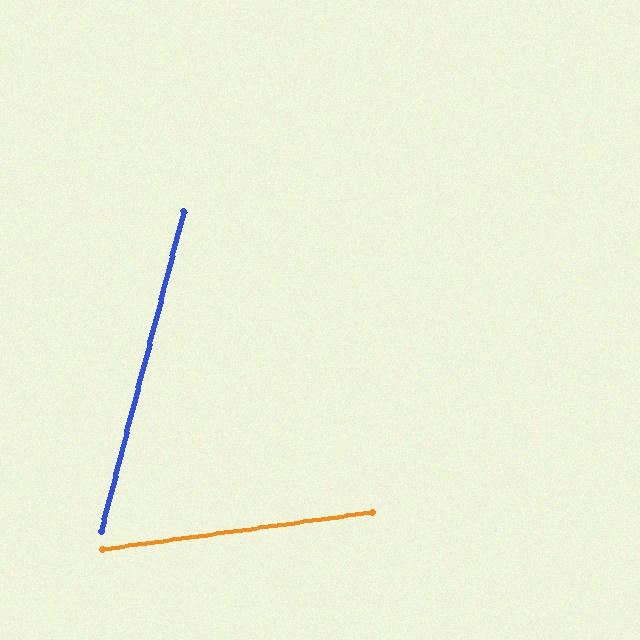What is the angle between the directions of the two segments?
Approximately 68 degrees.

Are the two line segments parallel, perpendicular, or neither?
Neither parallel nor perpendicular — they differ by about 68°.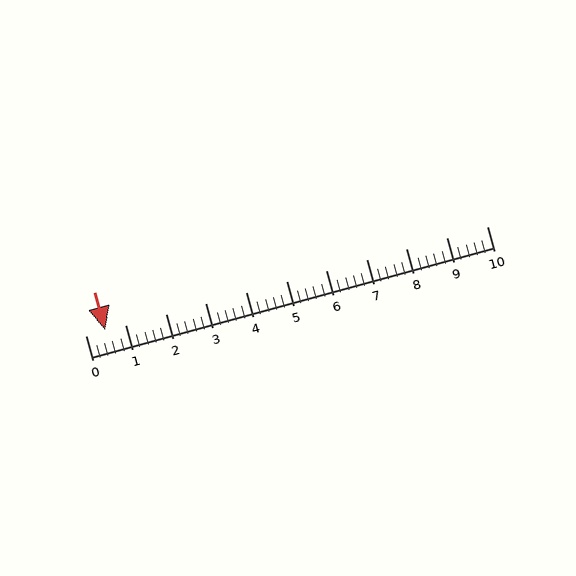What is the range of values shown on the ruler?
The ruler shows values from 0 to 10.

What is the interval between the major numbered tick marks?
The major tick marks are spaced 1 units apart.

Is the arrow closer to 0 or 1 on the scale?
The arrow is closer to 1.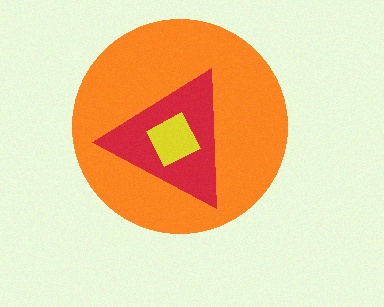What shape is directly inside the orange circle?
The red triangle.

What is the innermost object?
The yellow square.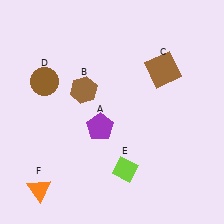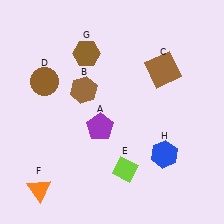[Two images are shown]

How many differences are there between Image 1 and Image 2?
There are 2 differences between the two images.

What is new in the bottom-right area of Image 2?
A blue hexagon (H) was added in the bottom-right area of Image 2.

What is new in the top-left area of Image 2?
A brown hexagon (G) was added in the top-left area of Image 2.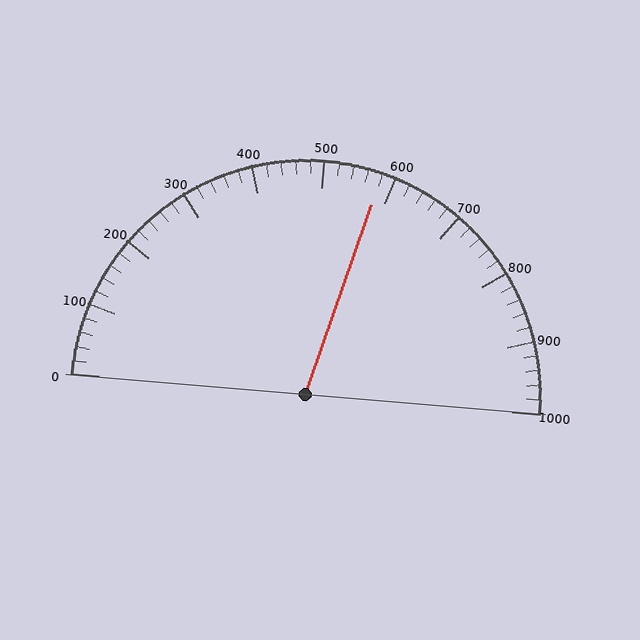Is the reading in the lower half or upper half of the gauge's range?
The reading is in the upper half of the range (0 to 1000).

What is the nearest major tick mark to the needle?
The nearest major tick mark is 600.